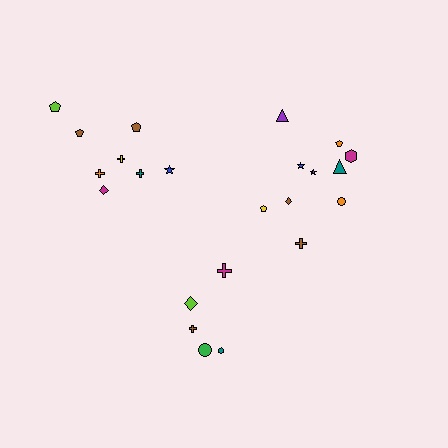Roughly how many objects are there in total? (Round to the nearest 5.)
Roughly 25 objects in total.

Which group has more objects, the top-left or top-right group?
The top-right group.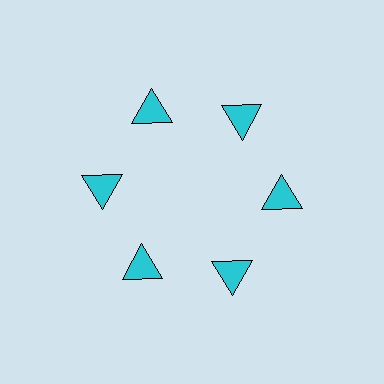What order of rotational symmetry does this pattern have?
This pattern has 6-fold rotational symmetry.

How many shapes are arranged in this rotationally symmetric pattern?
There are 6 shapes, arranged in 6 groups of 1.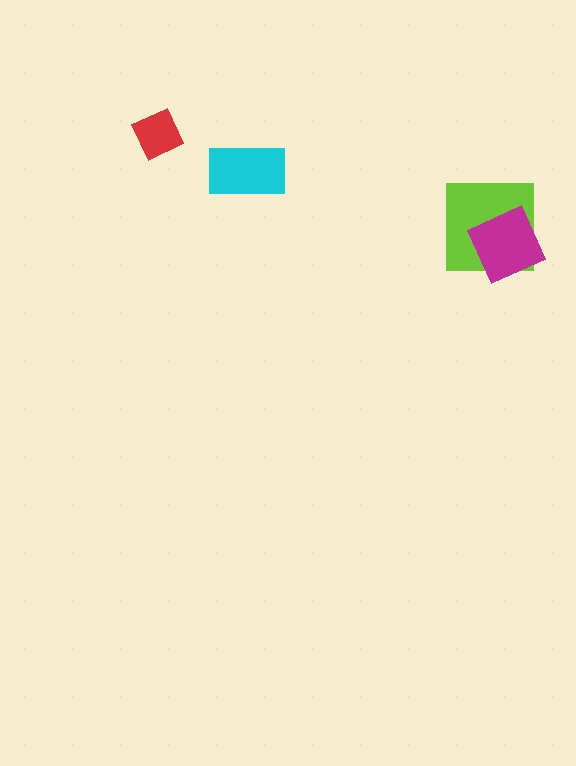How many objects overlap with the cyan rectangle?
0 objects overlap with the cyan rectangle.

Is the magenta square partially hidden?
No, no other shape covers it.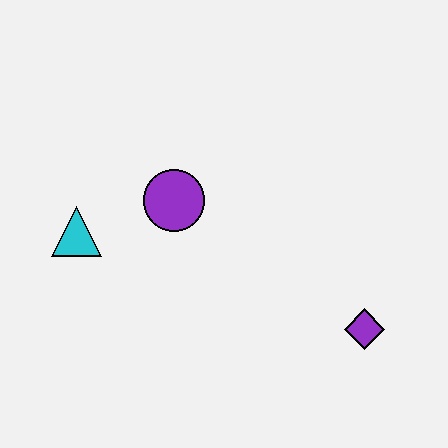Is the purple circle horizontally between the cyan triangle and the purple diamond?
Yes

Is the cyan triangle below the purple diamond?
No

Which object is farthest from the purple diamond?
The cyan triangle is farthest from the purple diamond.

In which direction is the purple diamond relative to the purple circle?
The purple diamond is to the right of the purple circle.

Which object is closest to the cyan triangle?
The purple circle is closest to the cyan triangle.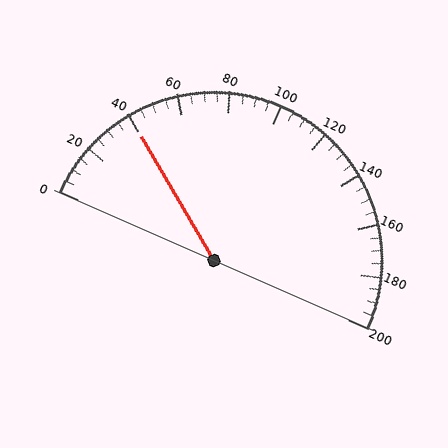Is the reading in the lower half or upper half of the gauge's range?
The reading is in the lower half of the range (0 to 200).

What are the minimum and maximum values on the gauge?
The gauge ranges from 0 to 200.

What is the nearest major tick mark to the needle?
The nearest major tick mark is 40.